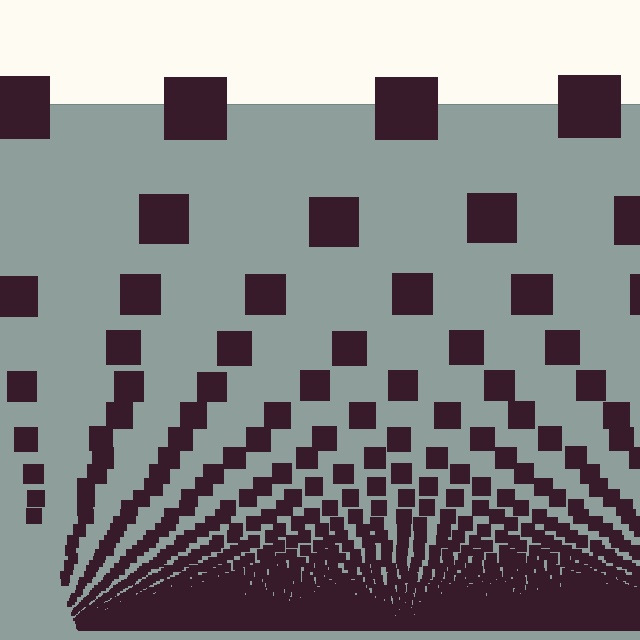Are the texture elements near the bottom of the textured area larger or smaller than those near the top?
Smaller. The gradient is inverted — elements near the bottom are smaller and denser.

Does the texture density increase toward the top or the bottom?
Density increases toward the bottom.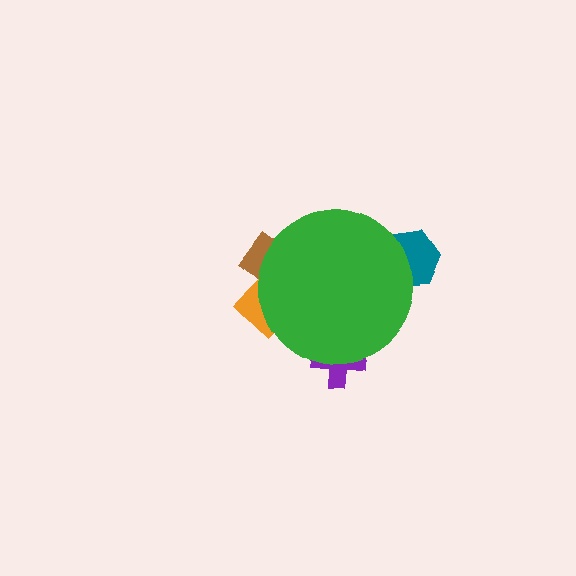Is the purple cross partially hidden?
Yes, the purple cross is partially hidden behind the green circle.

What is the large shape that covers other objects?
A green circle.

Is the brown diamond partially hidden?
Yes, the brown diamond is partially hidden behind the green circle.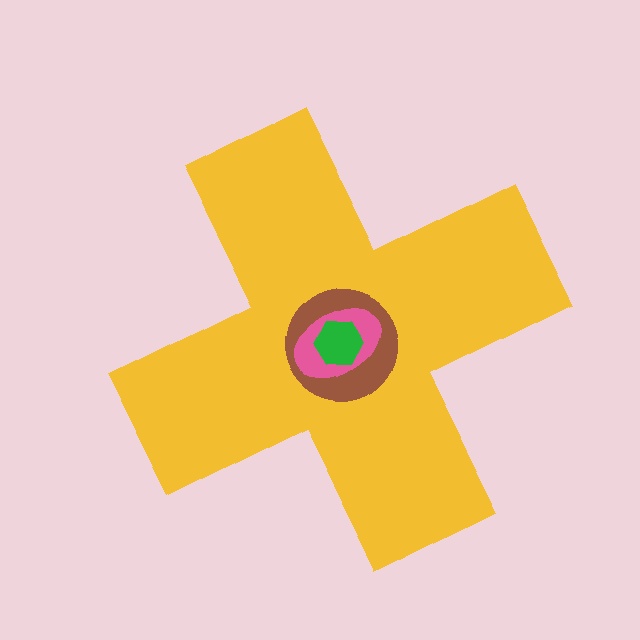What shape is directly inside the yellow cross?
The brown circle.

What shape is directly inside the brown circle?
The pink ellipse.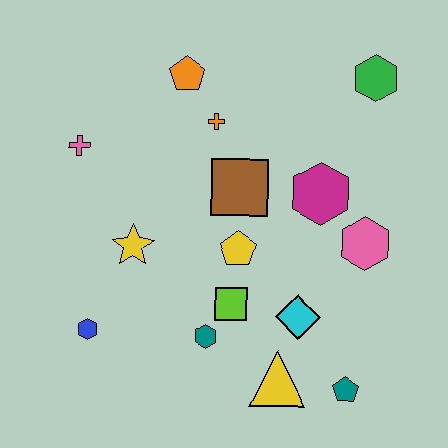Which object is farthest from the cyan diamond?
The pink cross is farthest from the cyan diamond.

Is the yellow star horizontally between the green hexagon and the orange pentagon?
No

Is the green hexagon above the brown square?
Yes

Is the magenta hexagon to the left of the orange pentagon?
No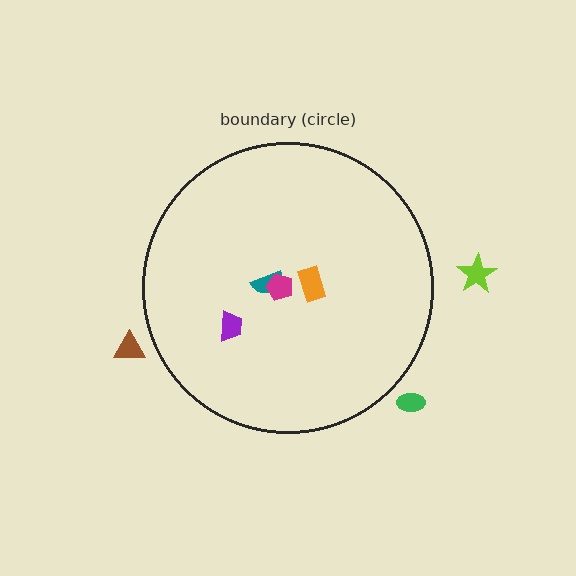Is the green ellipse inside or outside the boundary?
Outside.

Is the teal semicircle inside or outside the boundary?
Inside.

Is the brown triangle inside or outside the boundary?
Outside.